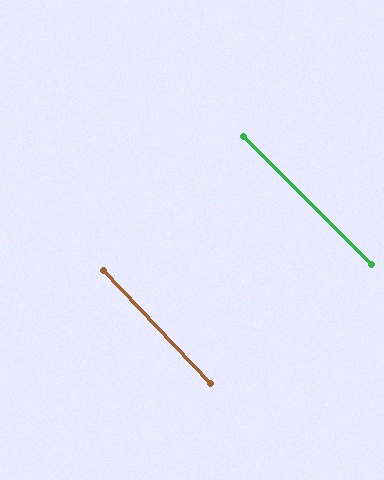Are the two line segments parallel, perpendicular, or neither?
Parallel — their directions differ by only 1.5°.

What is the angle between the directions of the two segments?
Approximately 2 degrees.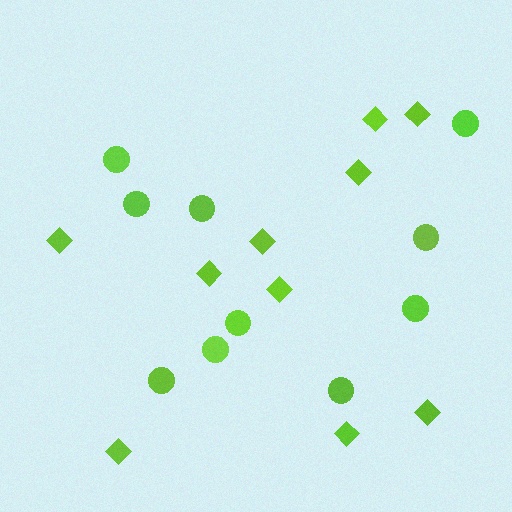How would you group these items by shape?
There are 2 groups: one group of circles (10) and one group of diamonds (10).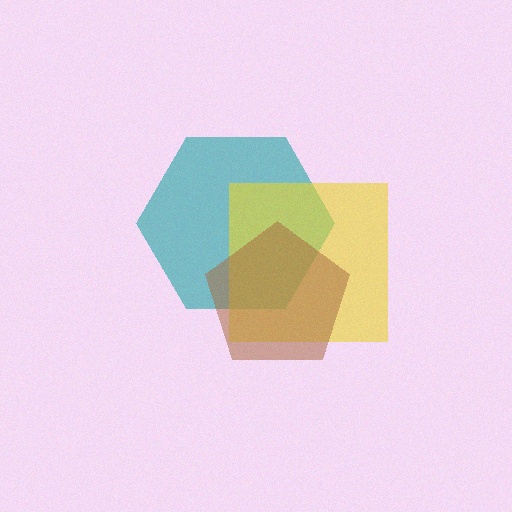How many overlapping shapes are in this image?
There are 3 overlapping shapes in the image.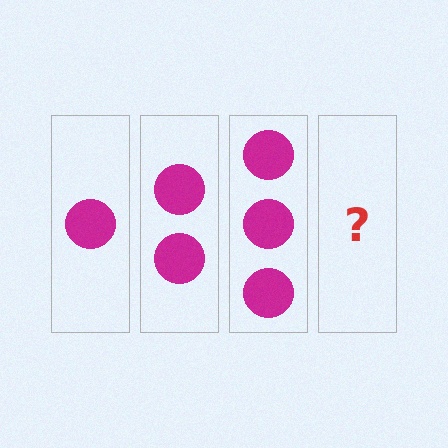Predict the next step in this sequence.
The next step is 4 circles.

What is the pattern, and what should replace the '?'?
The pattern is that each step adds one more circle. The '?' should be 4 circles.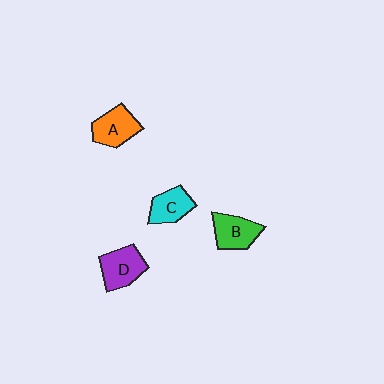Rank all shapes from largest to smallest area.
From largest to smallest: D (purple), A (orange), B (green), C (cyan).